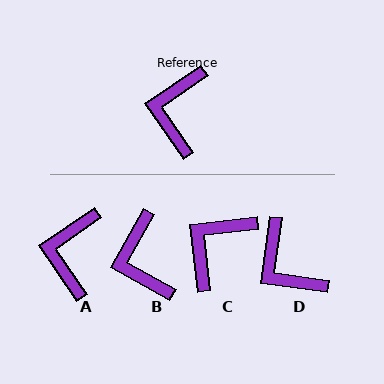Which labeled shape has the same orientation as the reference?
A.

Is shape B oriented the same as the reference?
No, it is off by about 27 degrees.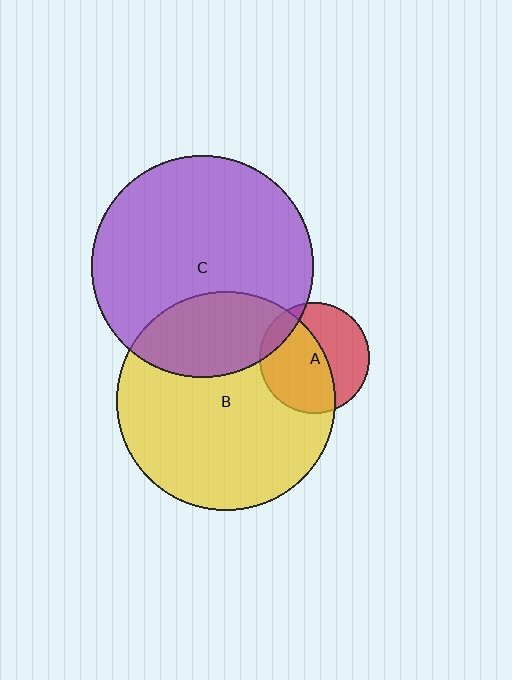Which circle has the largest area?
Circle C (purple).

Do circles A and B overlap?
Yes.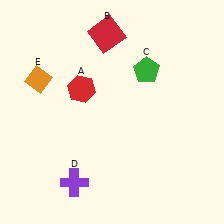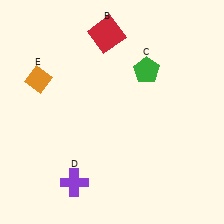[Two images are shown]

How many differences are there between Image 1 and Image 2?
There is 1 difference between the two images.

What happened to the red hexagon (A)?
The red hexagon (A) was removed in Image 2. It was in the top-left area of Image 1.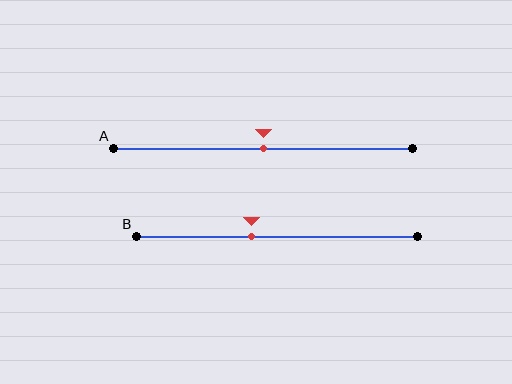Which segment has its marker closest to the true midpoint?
Segment A has its marker closest to the true midpoint.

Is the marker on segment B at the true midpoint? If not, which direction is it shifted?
No, the marker on segment B is shifted to the left by about 9% of the segment length.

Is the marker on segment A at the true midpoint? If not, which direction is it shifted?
Yes, the marker on segment A is at the true midpoint.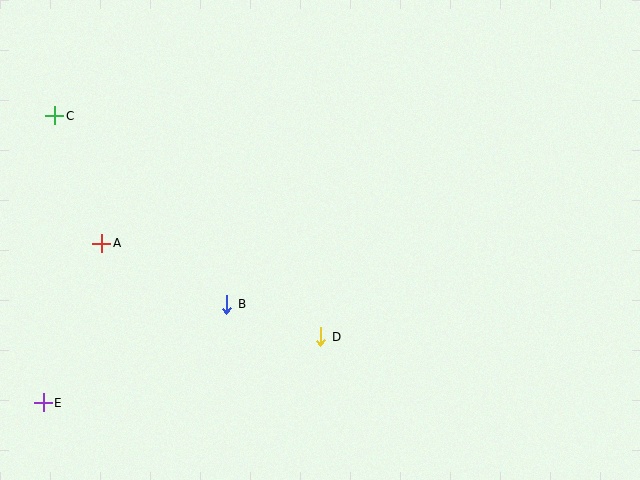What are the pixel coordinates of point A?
Point A is at (102, 243).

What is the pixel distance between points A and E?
The distance between A and E is 170 pixels.